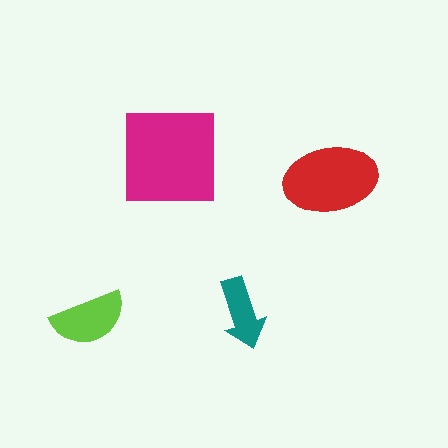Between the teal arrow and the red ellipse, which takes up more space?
The red ellipse.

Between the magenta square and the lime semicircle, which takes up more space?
The magenta square.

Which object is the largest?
The magenta square.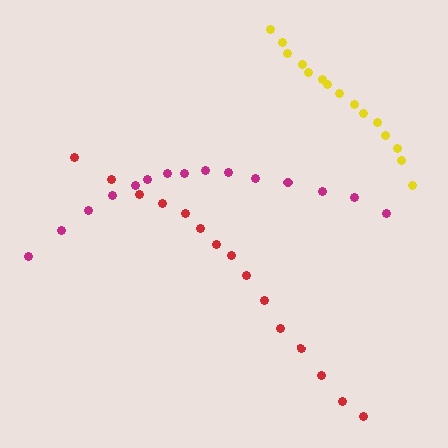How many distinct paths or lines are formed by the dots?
There are 3 distinct paths.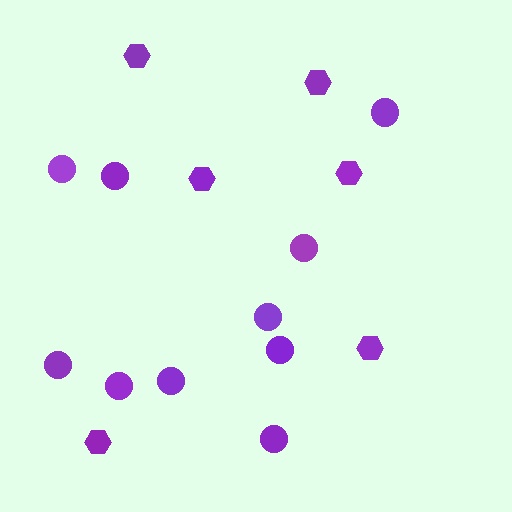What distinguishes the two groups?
There are 2 groups: one group of circles (10) and one group of hexagons (6).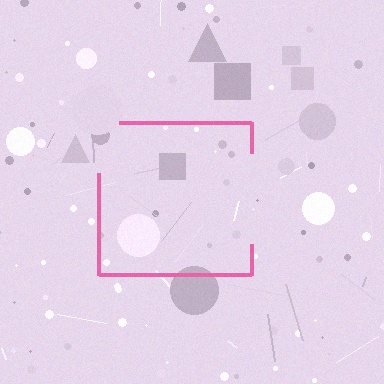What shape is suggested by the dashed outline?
The dashed outline suggests a square.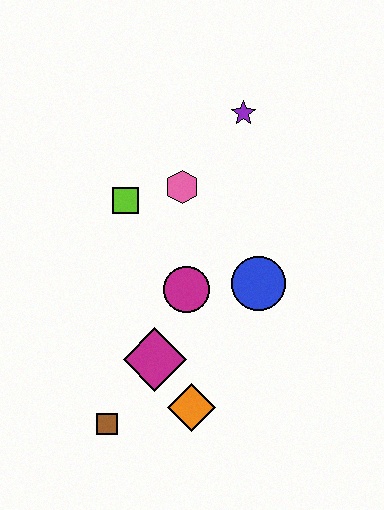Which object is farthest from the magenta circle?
The purple star is farthest from the magenta circle.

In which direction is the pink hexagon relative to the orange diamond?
The pink hexagon is above the orange diamond.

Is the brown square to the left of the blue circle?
Yes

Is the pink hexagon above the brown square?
Yes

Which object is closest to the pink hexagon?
The lime square is closest to the pink hexagon.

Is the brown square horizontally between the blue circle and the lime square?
No